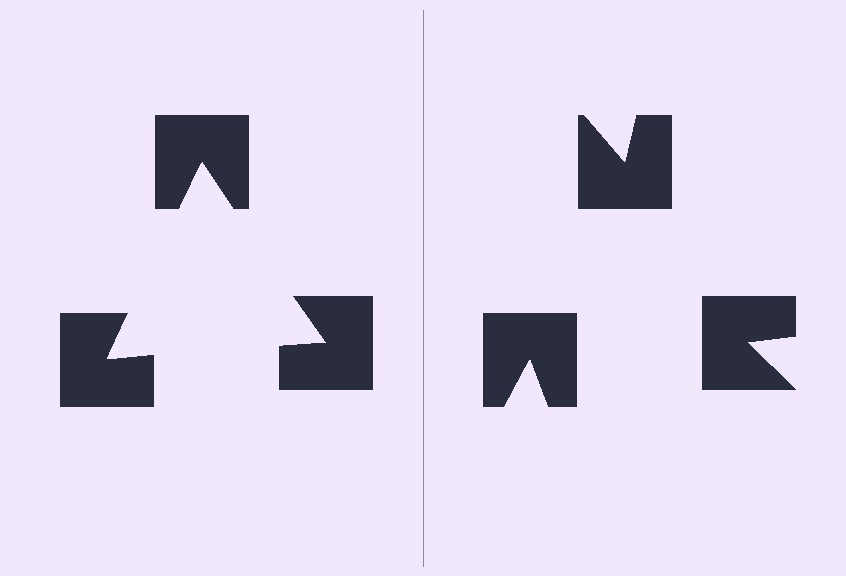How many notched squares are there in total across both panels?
6 — 3 on each side.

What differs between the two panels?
The notched squares are positioned identically on both sides; only the wedge orientations differ. On the left they align to a triangle; on the right they are misaligned.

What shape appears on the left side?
An illusory triangle.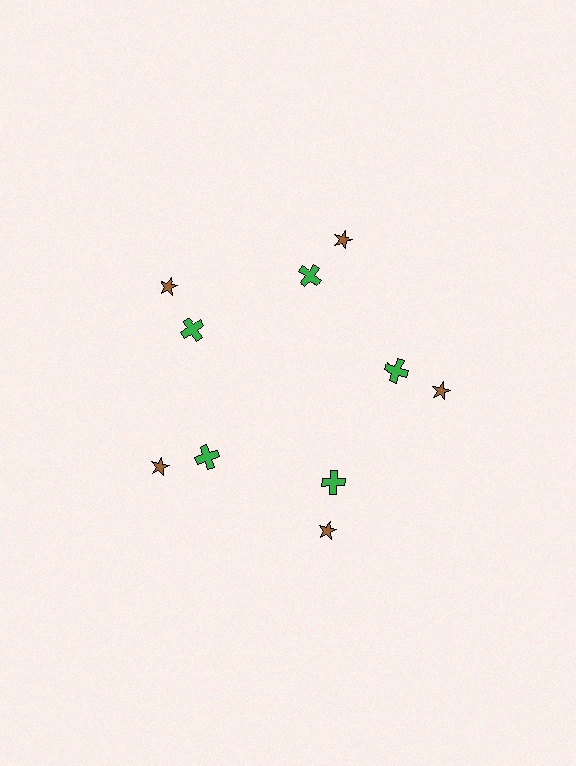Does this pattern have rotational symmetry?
Yes, this pattern has 5-fold rotational symmetry. It looks the same after rotating 72 degrees around the center.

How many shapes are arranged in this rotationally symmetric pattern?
There are 10 shapes, arranged in 5 groups of 2.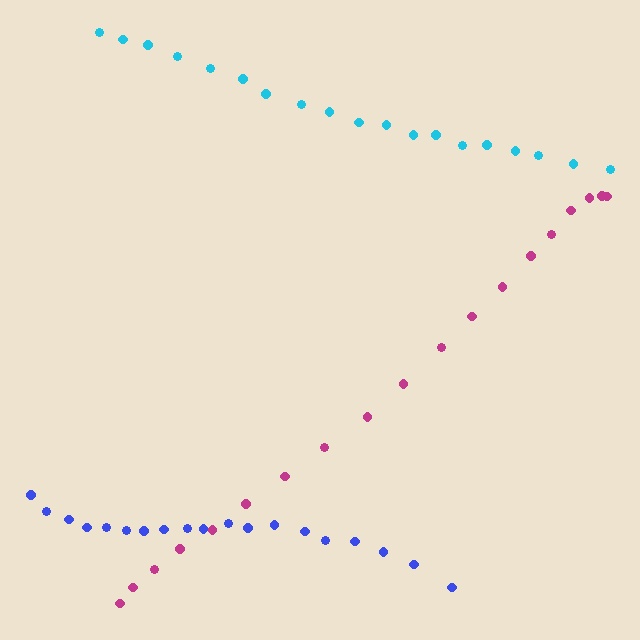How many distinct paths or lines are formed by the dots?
There are 3 distinct paths.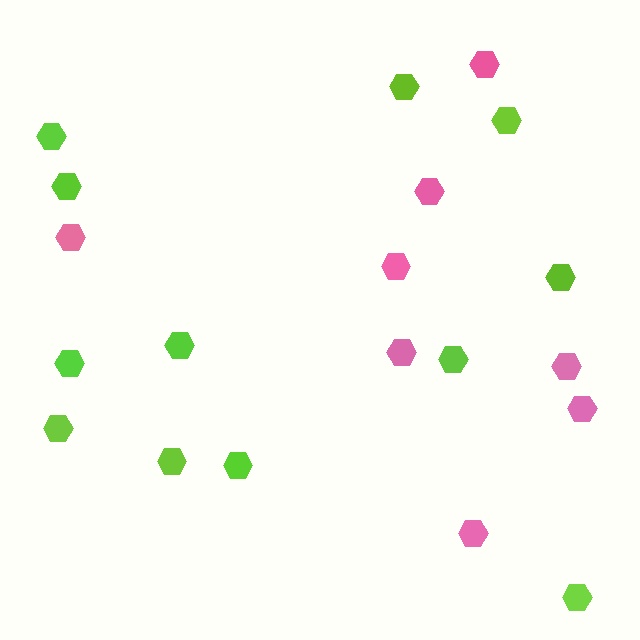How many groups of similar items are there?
There are 2 groups: one group of pink hexagons (8) and one group of lime hexagons (12).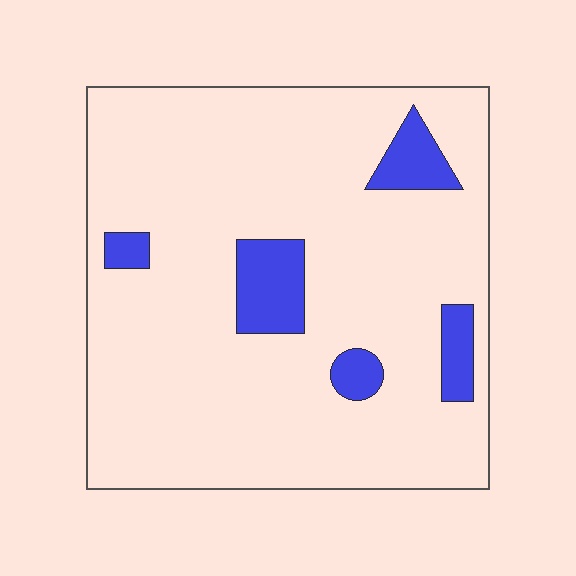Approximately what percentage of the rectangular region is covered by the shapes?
Approximately 10%.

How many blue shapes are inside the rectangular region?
5.